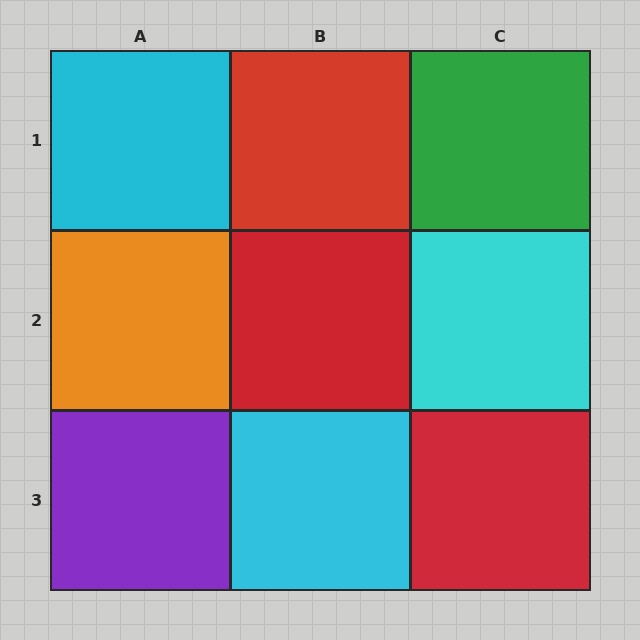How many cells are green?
1 cell is green.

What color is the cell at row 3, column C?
Red.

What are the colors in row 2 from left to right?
Orange, red, cyan.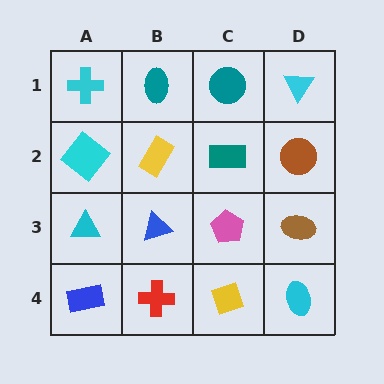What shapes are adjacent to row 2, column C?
A teal circle (row 1, column C), a pink pentagon (row 3, column C), a yellow rectangle (row 2, column B), a brown circle (row 2, column D).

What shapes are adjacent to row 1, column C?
A teal rectangle (row 2, column C), a teal ellipse (row 1, column B), a cyan triangle (row 1, column D).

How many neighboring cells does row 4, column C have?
3.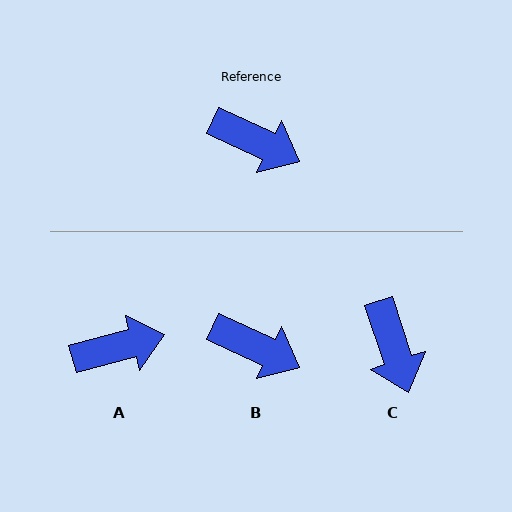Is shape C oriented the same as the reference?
No, it is off by about 47 degrees.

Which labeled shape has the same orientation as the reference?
B.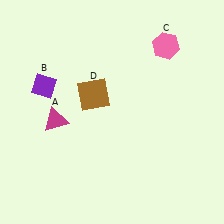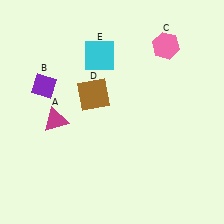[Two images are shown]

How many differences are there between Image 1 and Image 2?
There is 1 difference between the two images.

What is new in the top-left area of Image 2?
A cyan square (E) was added in the top-left area of Image 2.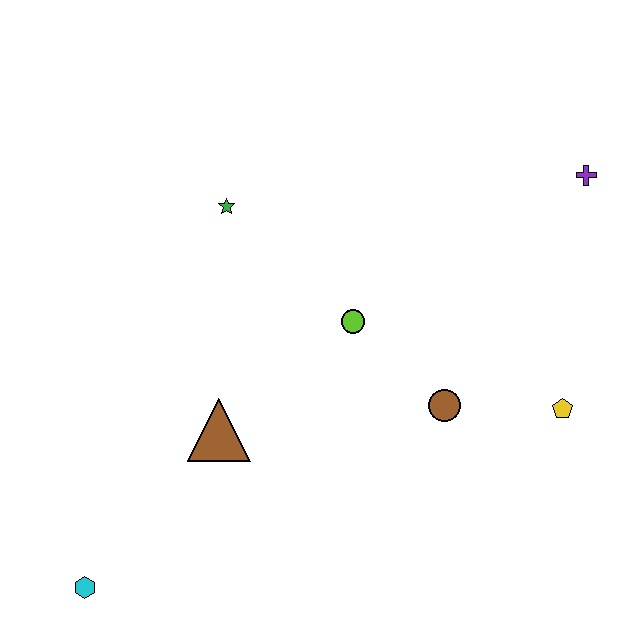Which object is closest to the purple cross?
The yellow pentagon is closest to the purple cross.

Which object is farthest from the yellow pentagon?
The cyan hexagon is farthest from the yellow pentagon.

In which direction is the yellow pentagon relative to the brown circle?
The yellow pentagon is to the right of the brown circle.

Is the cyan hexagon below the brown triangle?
Yes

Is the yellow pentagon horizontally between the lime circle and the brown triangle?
No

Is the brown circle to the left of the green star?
No